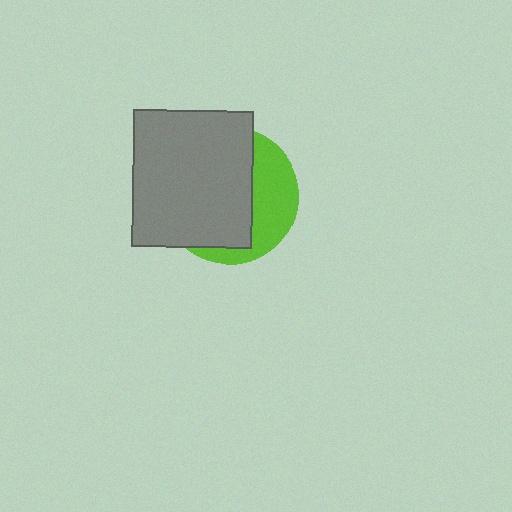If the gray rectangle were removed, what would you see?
You would see the complete lime circle.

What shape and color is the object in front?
The object in front is a gray rectangle.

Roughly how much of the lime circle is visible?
A small part of it is visible (roughly 35%).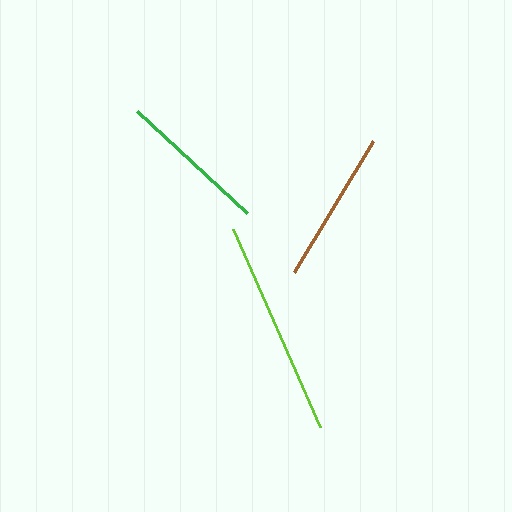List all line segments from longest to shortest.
From longest to shortest: lime, brown, green.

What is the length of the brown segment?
The brown segment is approximately 152 pixels long.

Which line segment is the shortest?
The green line is the shortest at approximately 149 pixels.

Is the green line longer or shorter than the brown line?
The brown line is longer than the green line.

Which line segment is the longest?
The lime line is the longest at approximately 217 pixels.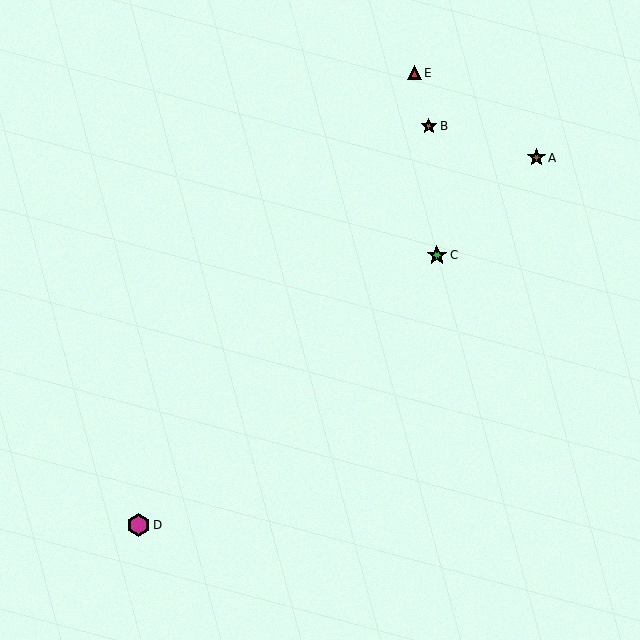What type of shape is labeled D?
Shape D is a magenta hexagon.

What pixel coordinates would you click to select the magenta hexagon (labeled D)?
Click at (139, 525) to select the magenta hexagon D.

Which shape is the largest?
The magenta hexagon (labeled D) is the largest.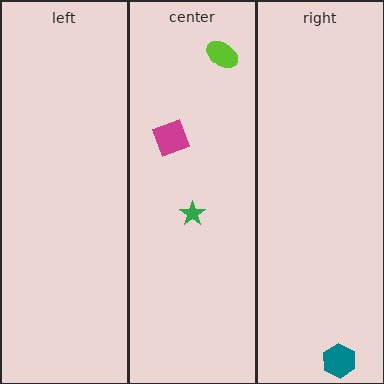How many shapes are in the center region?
3.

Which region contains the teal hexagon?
The right region.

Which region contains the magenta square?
The center region.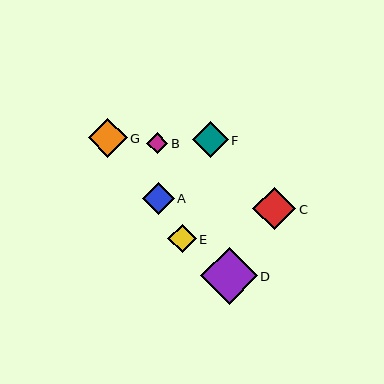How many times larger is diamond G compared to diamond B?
Diamond G is approximately 1.8 times the size of diamond B.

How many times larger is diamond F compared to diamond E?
Diamond F is approximately 1.2 times the size of diamond E.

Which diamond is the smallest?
Diamond B is the smallest with a size of approximately 21 pixels.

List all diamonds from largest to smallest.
From largest to smallest: D, C, G, F, A, E, B.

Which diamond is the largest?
Diamond D is the largest with a size of approximately 56 pixels.